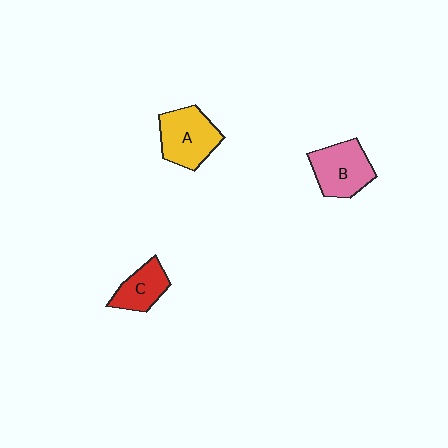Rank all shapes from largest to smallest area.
From largest to smallest: A (yellow), B (pink), C (red).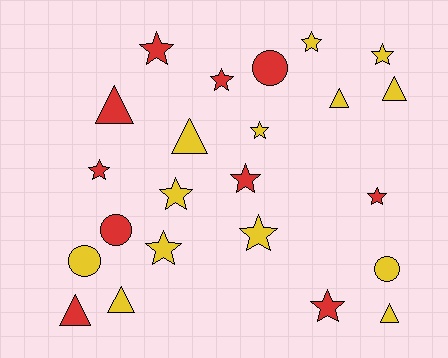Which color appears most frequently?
Yellow, with 13 objects.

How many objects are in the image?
There are 23 objects.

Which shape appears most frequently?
Star, with 12 objects.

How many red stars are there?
There are 6 red stars.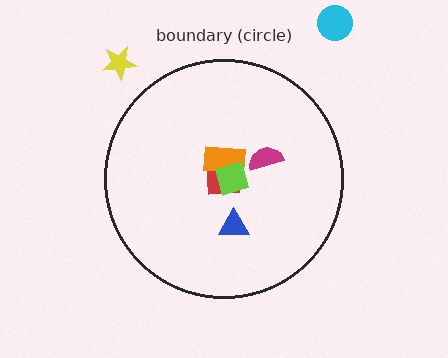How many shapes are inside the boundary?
5 inside, 2 outside.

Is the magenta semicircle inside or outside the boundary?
Inside.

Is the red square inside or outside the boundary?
Inside.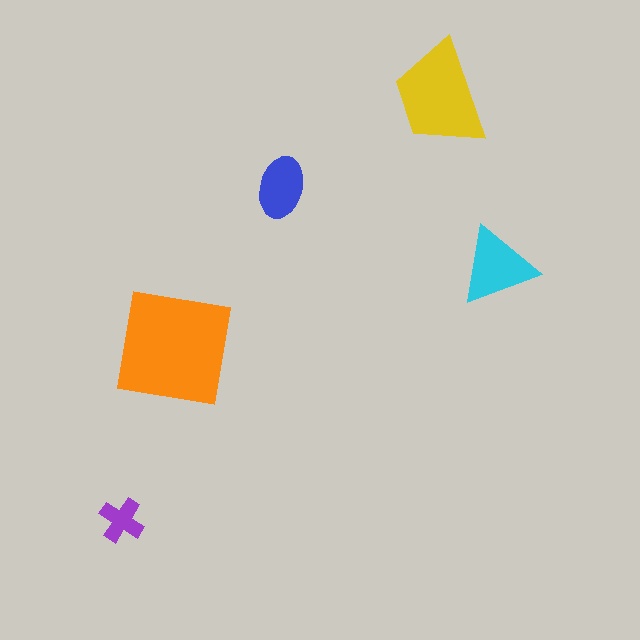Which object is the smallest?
The purple cross.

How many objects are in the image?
There are 5 objects in the image.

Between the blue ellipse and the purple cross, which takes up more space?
The blue ellipse.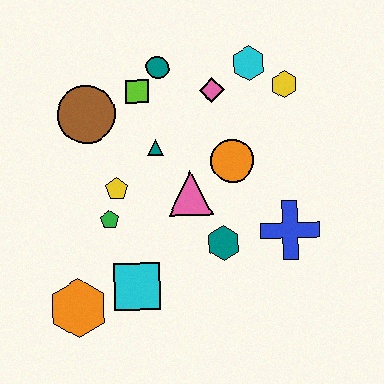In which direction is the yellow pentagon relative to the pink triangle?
The yellow pentagon is to the left of the pink triangle.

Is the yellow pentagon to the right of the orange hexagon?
Yes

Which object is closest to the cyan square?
The orange hexagon is closest to the cyan square.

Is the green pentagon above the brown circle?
No